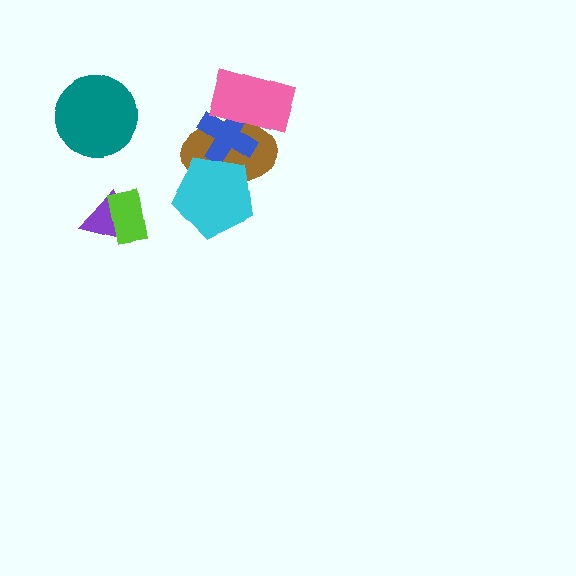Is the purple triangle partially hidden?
Yes, it is partially covered by another shape.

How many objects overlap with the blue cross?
3 objects overlap with the blue cross.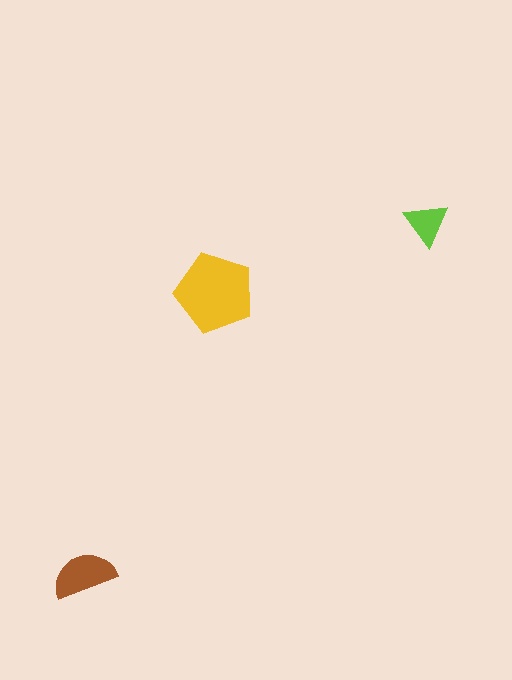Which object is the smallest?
The lime triangle.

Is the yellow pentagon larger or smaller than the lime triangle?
Larger.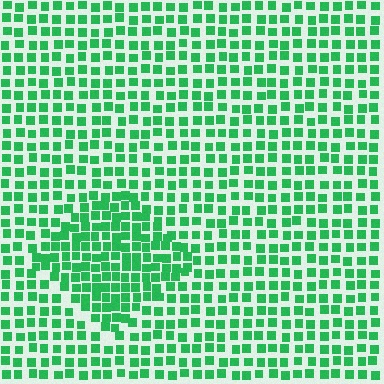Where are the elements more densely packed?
The elements are more densely packed inside the diamond boundary.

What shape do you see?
I see a diamond.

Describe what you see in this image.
The image contains small green elements arranged at two different densities. A diamond-shaped region is visible where the elements are more densely packed than the surrounding area.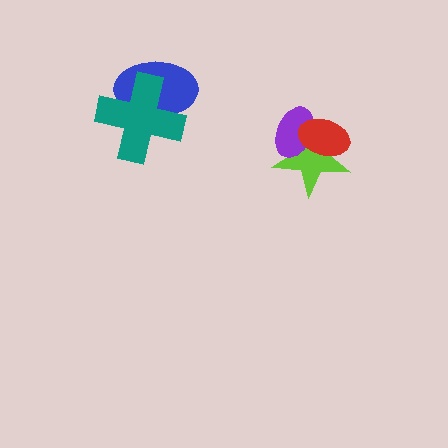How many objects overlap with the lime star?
2 objects overlap with the lime star.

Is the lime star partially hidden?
Yes, it is partially covered by another shape.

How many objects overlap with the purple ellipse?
2 objects overlap with the purple ellipse.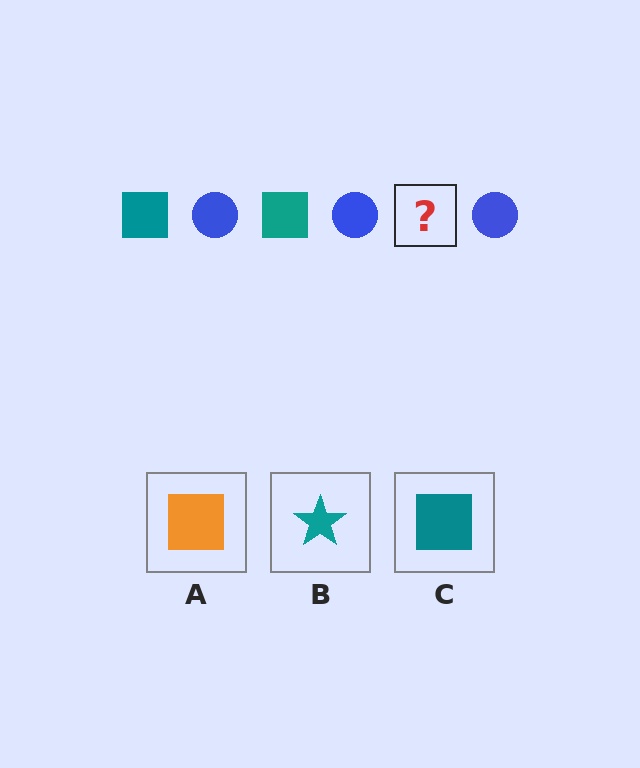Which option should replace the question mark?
Option C.